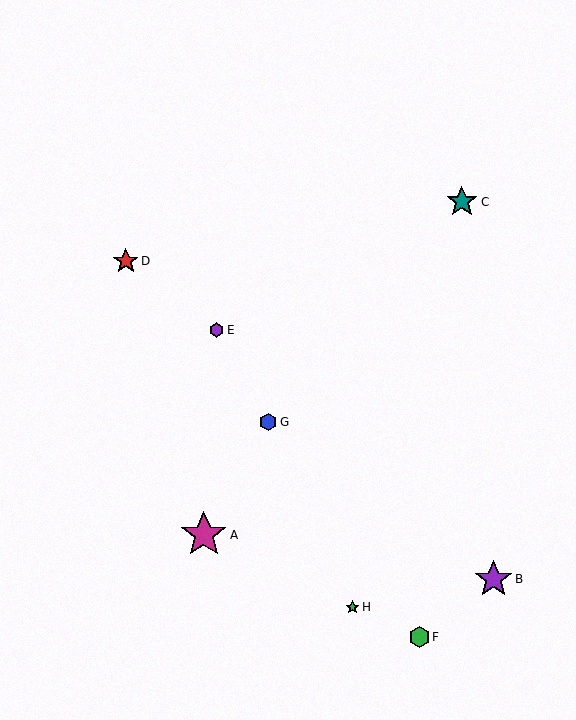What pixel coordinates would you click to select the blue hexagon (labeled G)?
Click at (268, 422) to select the blue hexagon G.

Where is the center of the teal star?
The center of the teal star is at (462, 202).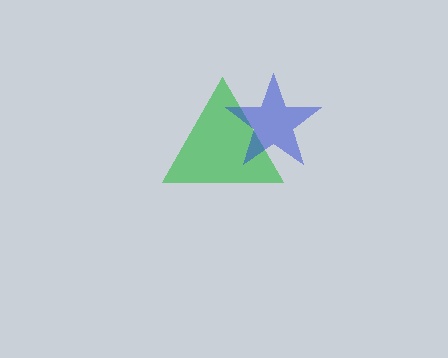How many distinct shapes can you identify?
There are 2 distinct shapes: a green triangle, a blue star.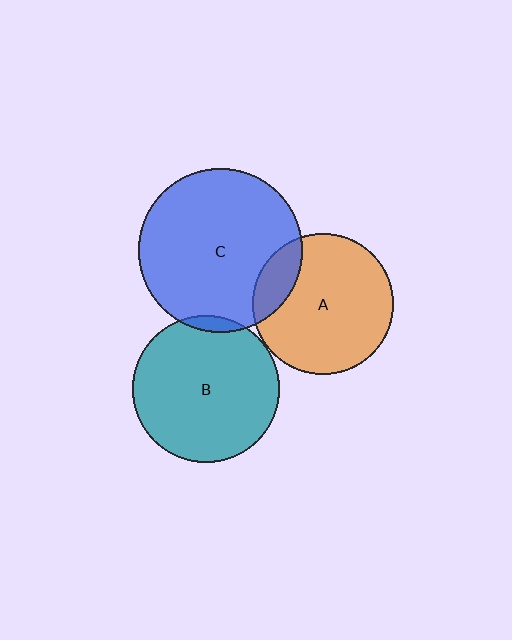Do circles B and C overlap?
Yes.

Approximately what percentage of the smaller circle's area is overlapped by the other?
Approximately 5%.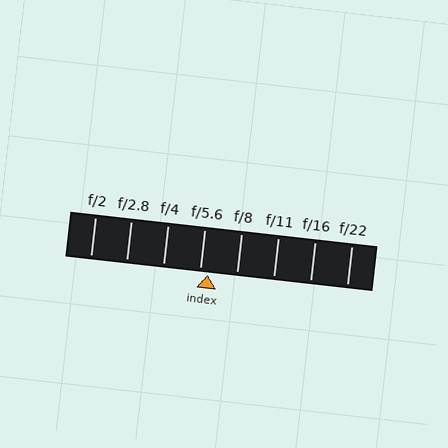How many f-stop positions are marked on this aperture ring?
There are 8 f-stop positions marked.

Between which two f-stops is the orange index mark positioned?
The index mark is between f/5.6 and f/8.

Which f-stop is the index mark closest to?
The index mark is closest to f/5.6.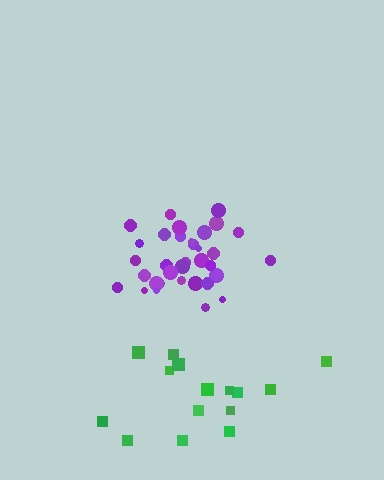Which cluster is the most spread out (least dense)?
Green.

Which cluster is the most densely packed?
Purple.